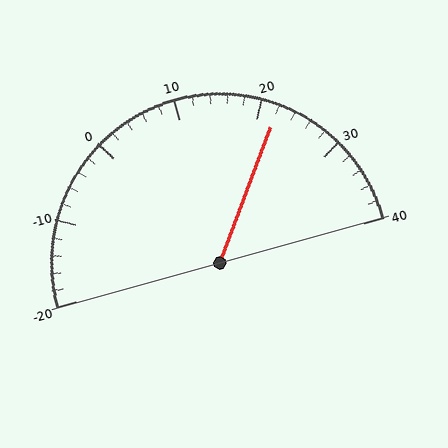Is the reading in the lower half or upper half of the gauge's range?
The reading is in the upper half of the range (-20 to 40).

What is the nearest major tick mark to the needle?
The nearest major tick mark is 20.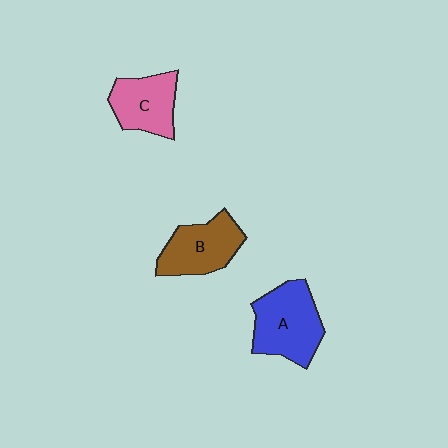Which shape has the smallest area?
Shape C (pink).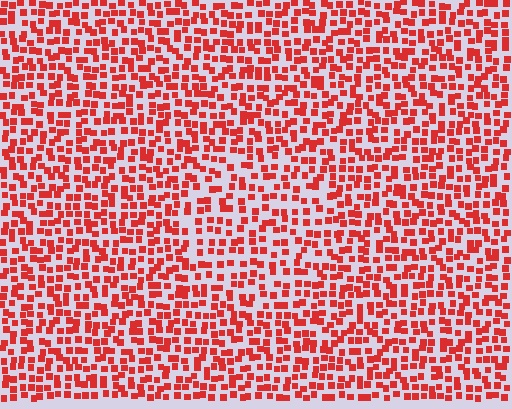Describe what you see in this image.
The image contains small red elements arranged at two different densities. A circle-shaped region is visible where the elements are less densely packed than the surrounding area.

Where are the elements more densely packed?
The elements are more densely packed outside the circle boundary.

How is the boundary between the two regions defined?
The boundary is defined by a change in element density (approximately 1.4x ratio). All elements are the same color, size, and shape.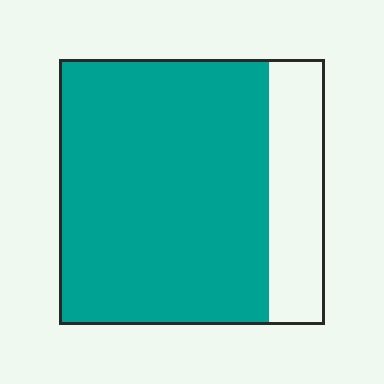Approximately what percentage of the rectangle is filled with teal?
Approximately 80%.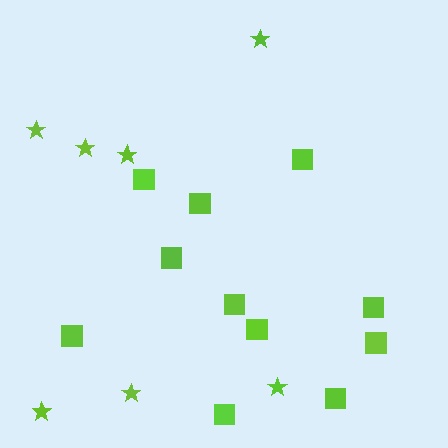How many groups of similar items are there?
There are 2 groups: one group of squares (11) and one group of stars (7).